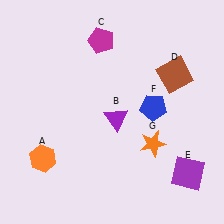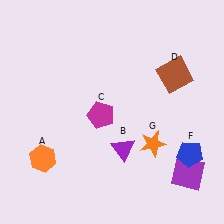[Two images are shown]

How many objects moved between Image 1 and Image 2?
3 objects moved between the two images.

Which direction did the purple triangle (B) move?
The purple triangle (B) moved down.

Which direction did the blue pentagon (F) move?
The blue pentagon (F) moved down.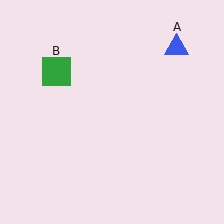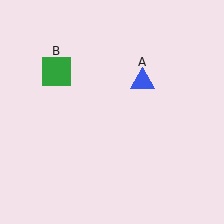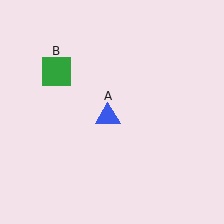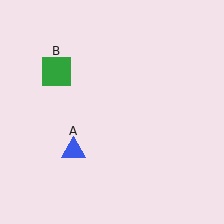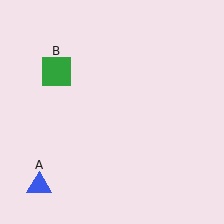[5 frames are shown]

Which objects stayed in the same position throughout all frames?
Green square (object B) remained stationary.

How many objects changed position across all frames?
1 object changed position: blue triangle (object A).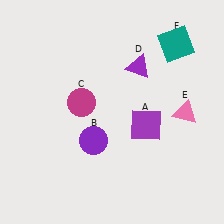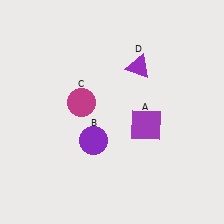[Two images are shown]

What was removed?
The teal square (F), the pink triangle (E) were removed in Image 2.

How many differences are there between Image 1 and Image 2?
There are 2 differences between the two images.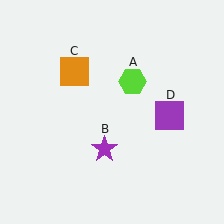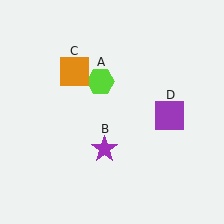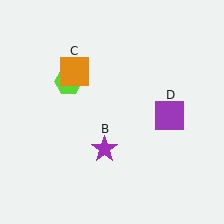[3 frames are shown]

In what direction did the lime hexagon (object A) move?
The lime hexagon (object A) moved left.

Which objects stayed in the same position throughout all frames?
Purple star (object B) and orange square (object C) and purple square (object D) remained stationary.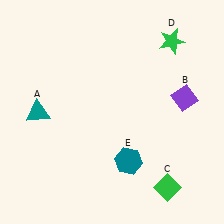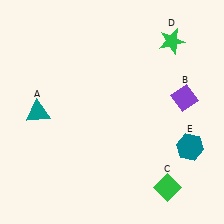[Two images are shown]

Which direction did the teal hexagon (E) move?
The teal hexagon (E) moved right.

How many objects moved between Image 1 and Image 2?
1 object moved between the two images.